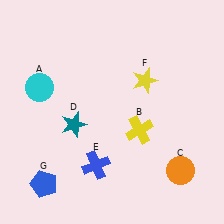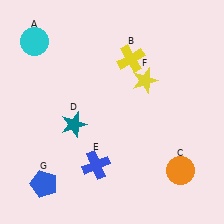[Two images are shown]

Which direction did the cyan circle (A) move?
The cyan circle (A) moved up.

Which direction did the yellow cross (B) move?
The yellow cross (B) moved up.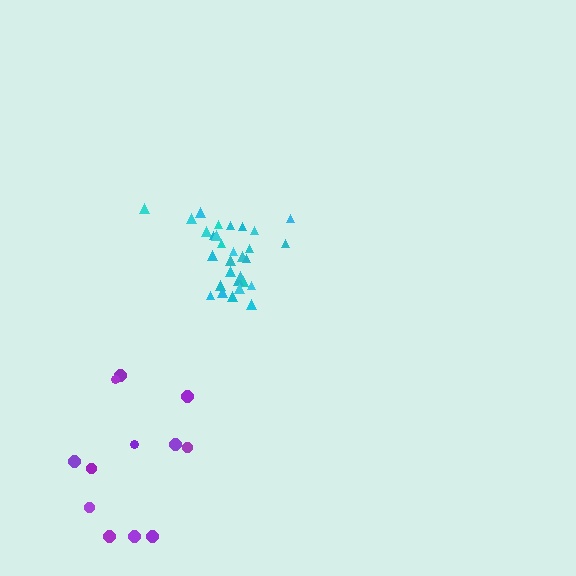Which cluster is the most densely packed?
Cyan.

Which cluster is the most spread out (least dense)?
Purple.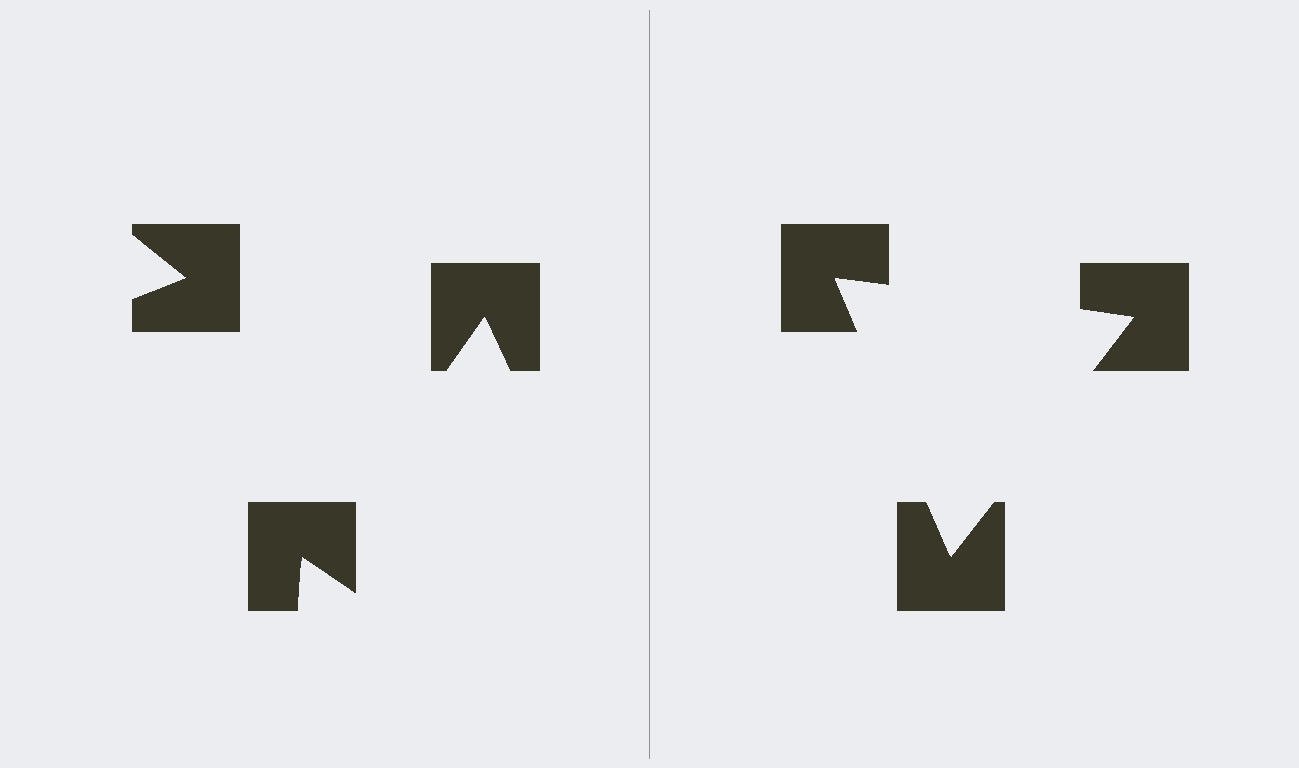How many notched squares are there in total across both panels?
6 — 3 on each side.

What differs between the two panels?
The notched squares are positioned identically on both sides; only the wedge orientations differ. On the right they align to a triangle; on the left they are misaligned.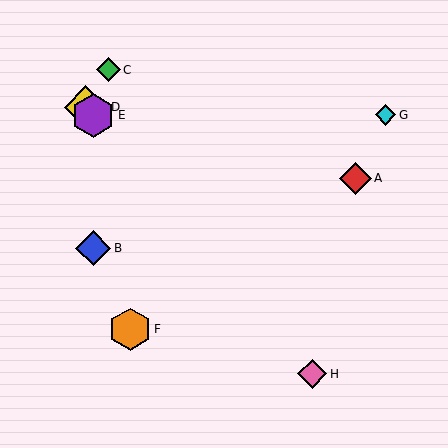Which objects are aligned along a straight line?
Objects D, E, H are aligned along a straight line.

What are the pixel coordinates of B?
Object B is at (93, 248).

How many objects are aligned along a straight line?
3 objects (D, E, H) are aligned along a straight line.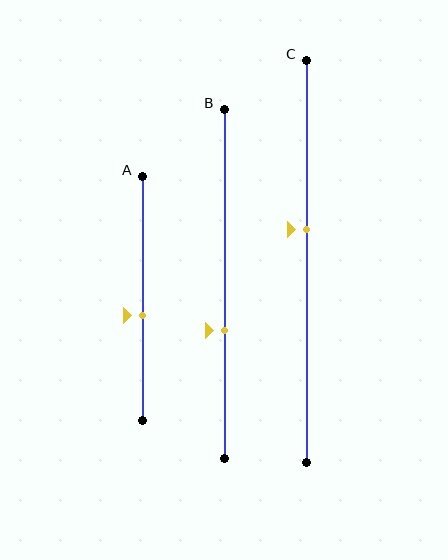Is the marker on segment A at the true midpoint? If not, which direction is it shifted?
No, the marker on segment A is shifted downward by about 7% of the segment length.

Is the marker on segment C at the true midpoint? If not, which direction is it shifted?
No, the marker on segment C is shifted upward by about 8% of the segment length.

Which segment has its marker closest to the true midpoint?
Segment A has its marker closest to the true midpoint.